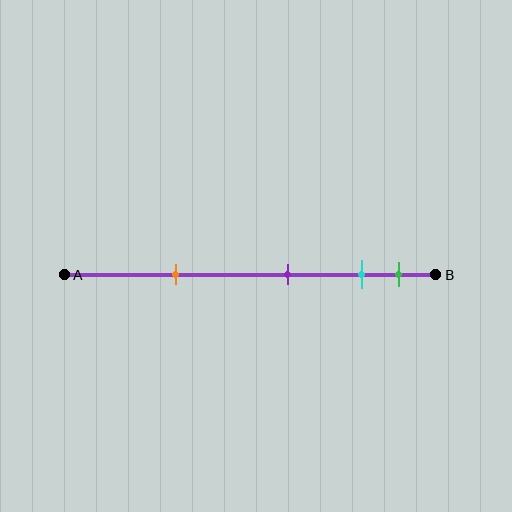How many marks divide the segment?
There are 4 marks dividing the segment.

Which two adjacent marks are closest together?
The cyan and green marks are the closest adjacent pair.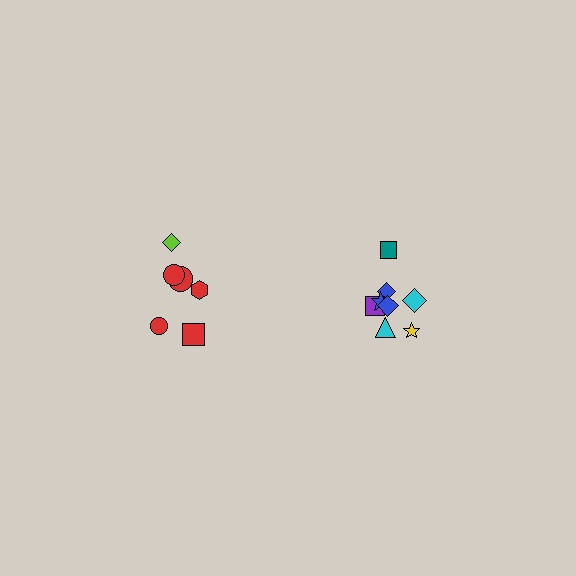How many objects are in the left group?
There are 6 objects.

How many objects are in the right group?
There are 8 objects.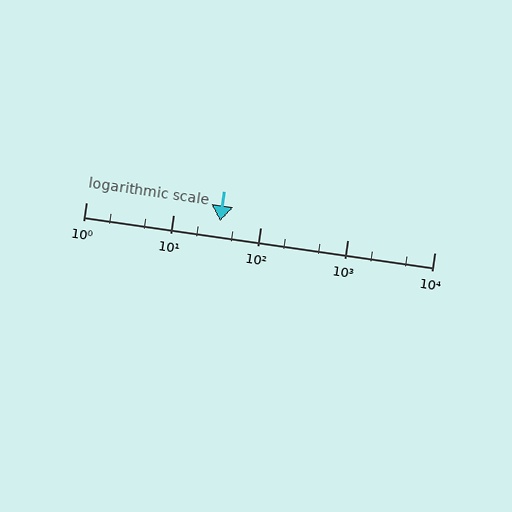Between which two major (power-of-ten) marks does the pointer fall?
The pointer is between 10 and 100.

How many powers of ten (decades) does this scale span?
The scale spans 4 decades, from 1 to 10000.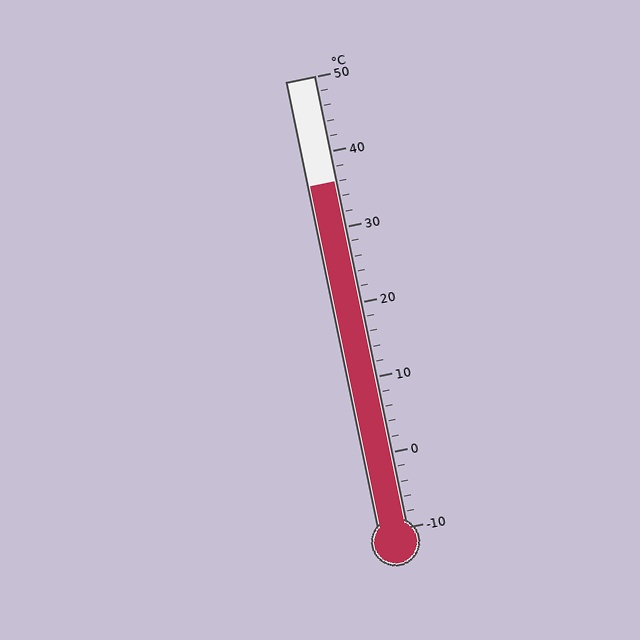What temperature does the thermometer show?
The thermometer shows approximately 36°C.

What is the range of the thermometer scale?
The thermometer scale ranges from -10°C to 50°C.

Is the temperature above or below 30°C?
The temperature is above 30°C.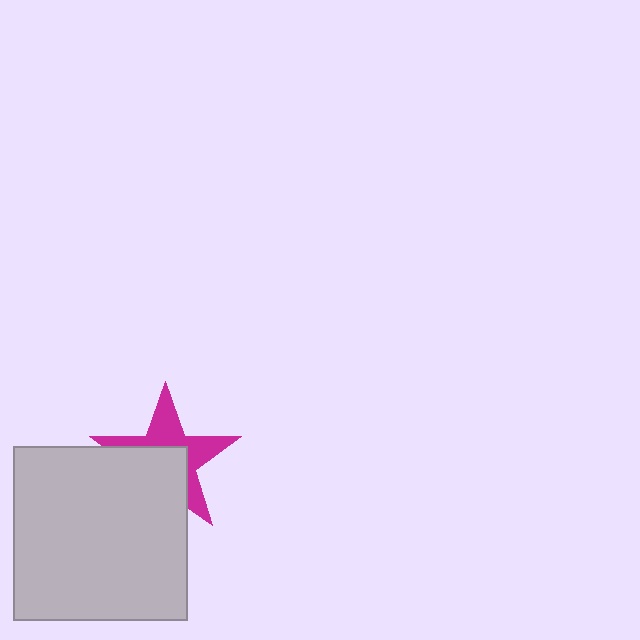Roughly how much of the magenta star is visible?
About half of it is visible (roughly 50%).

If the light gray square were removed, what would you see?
You would see the complete magenta star.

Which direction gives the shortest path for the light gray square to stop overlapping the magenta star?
Moving down gives the shortest separation.